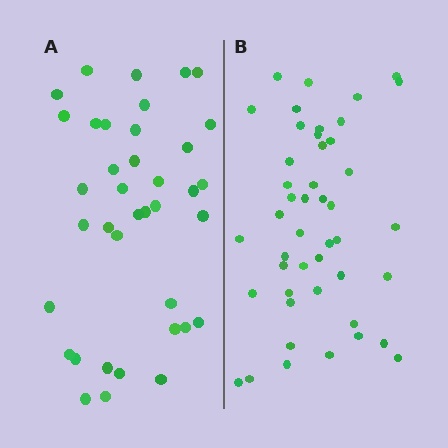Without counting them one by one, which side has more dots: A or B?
Region B (the right region) has more dots.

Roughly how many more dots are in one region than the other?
Region B has roughly 8 or so more dots than region A.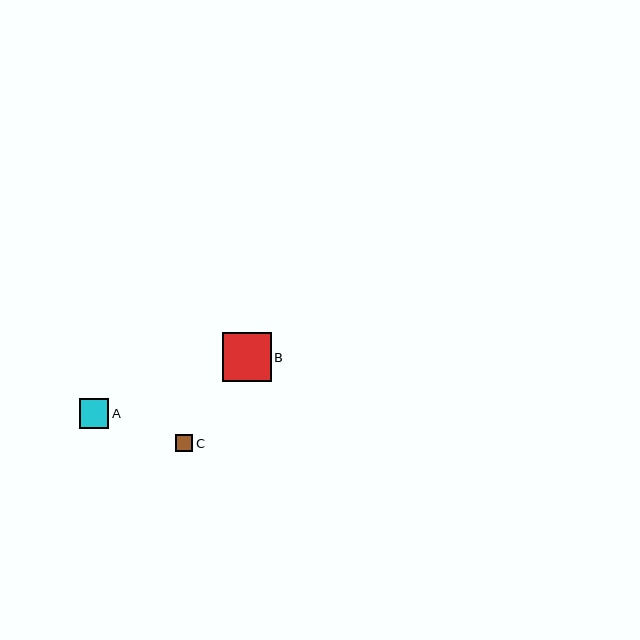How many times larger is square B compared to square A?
Square B is approximately 1.7 times the size of square A.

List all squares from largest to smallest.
From largest to smallest: B, A, C.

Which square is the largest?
Square B is the largest with a size of approximately 49 pixels.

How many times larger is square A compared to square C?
Square A is approximately 1.7 times the size of square C.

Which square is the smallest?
Square C is the smallest with a size of approximately 17 pixels.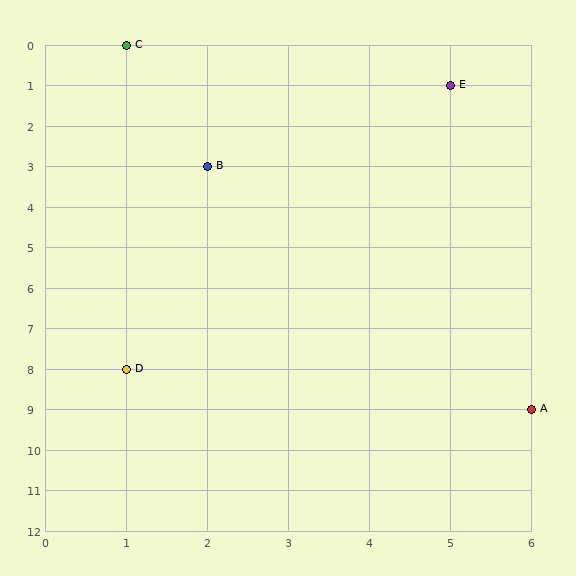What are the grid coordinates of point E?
Point E is at grid coordinates (5, 1).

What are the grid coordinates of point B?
Point B is at grid coordinates (2, 3).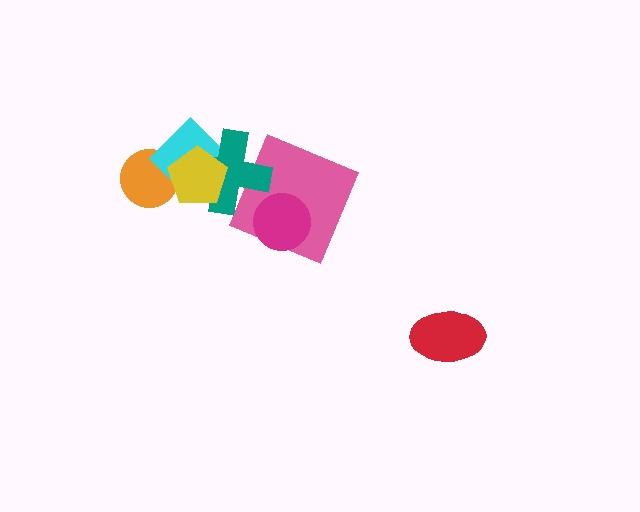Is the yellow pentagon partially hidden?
No, no other shape covers it.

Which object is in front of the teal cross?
The yellow pentagon is in front of the teal cross.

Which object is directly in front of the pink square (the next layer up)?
The magenta circle is directly in front of the pink square.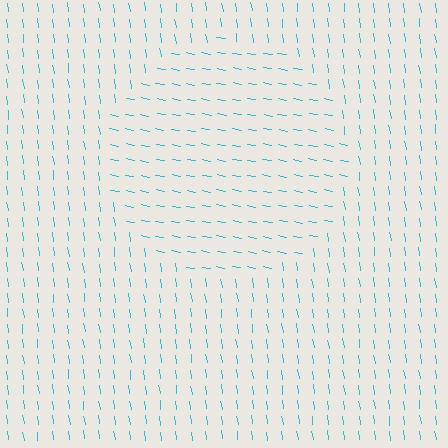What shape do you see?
I see a circle.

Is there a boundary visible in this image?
Yes, there is a texture boundary formed by a change in line orientation.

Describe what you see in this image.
The image is filled with small cyan line segments. A circle region in the image has lines oriented differently from the surrounding lines, creating a visible texture boundary.